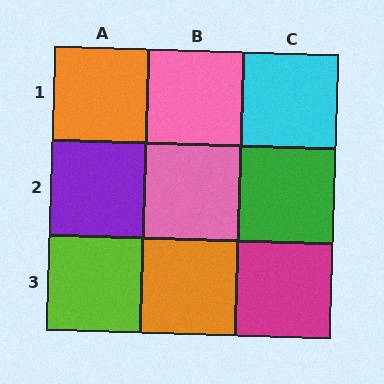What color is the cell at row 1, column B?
Pink.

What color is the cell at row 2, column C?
Green.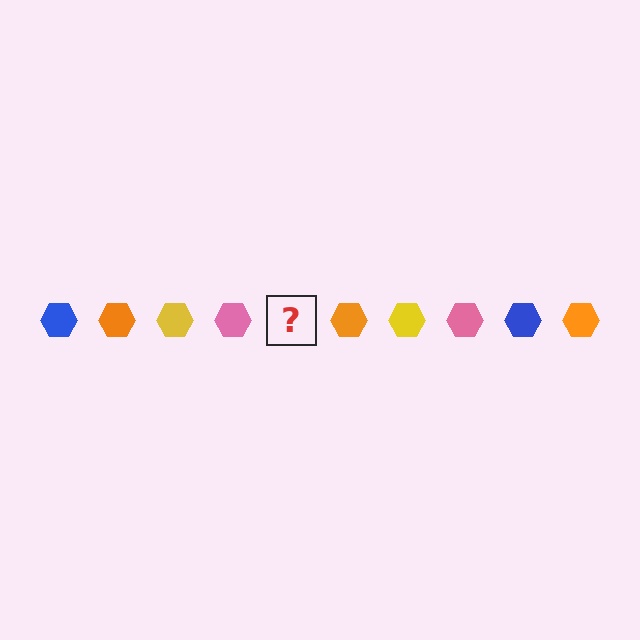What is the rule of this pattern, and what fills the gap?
The rule is that the pattern cycles through blue, orange, yellow, pink hexagons. The gap should be filled with a blue hexagon.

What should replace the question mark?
The question mark should be replaced with a blue hexagon.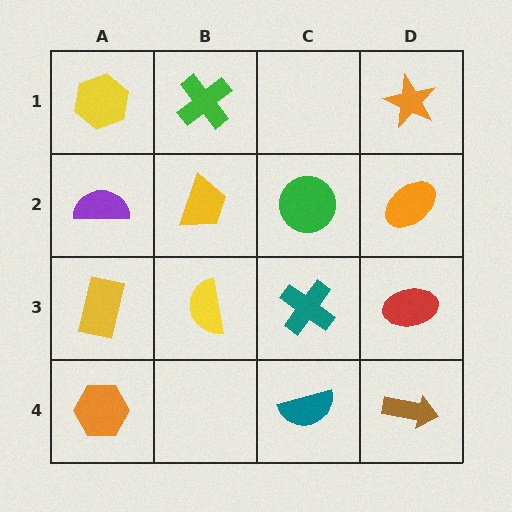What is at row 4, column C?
A teal semicircle.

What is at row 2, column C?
A green circle.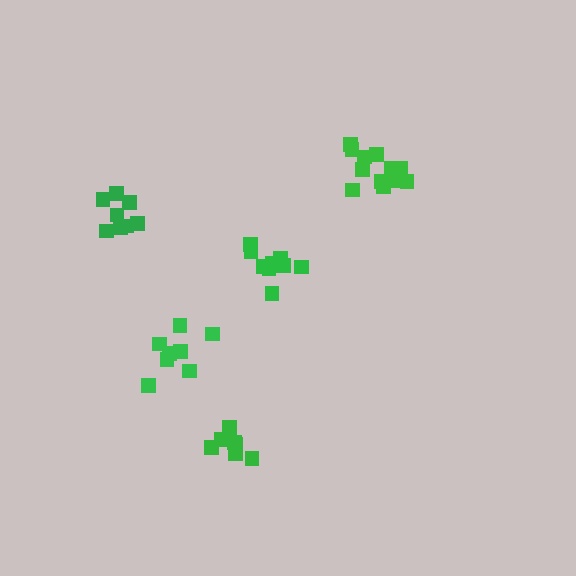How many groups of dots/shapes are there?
There are 5 groups.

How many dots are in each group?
Group 1: 12 dots, Group 2: 8 dots, Group 3: 7 dots, Group 4: 9 dots, Group 5: 8 dots (44 total).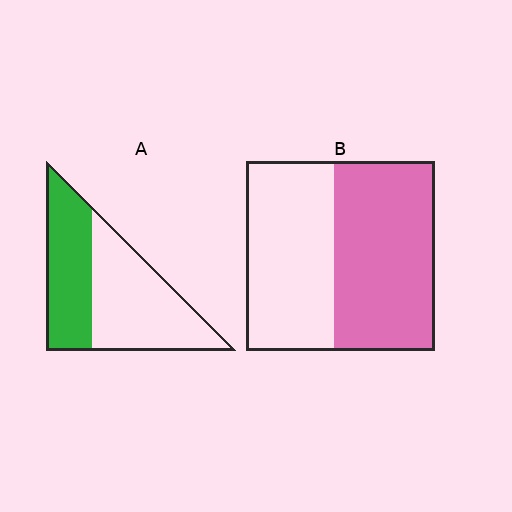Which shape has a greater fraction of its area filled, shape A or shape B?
Shape B.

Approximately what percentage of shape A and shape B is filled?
A is approximately 40% and B is approximately 55%.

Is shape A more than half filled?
No.